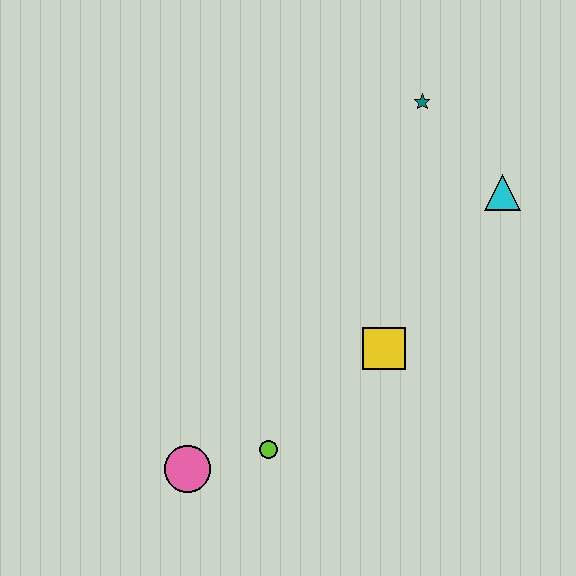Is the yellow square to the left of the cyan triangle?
Yes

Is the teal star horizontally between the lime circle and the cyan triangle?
Yes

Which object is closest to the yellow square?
The lime circle is closest to the yellow square.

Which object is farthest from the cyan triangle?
The pink circle is farthest from the cyan triangle.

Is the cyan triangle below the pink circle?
No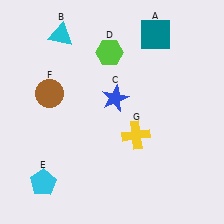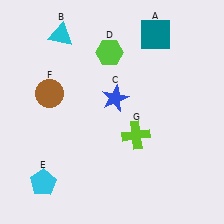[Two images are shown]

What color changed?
The cross (G) changed from yellow in Image 1 to lime in Image 2.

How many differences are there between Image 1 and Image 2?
There is 1 difference between the two images.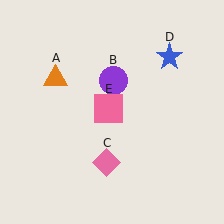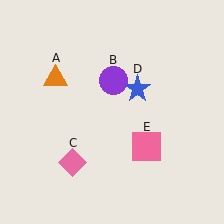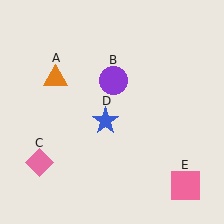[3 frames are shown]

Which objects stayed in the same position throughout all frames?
Orange triangle (object A) and purple circle (object B) remained stationary.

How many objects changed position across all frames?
3 objects changed position: pink diamond (object C), blue star (object D), pink square (object E).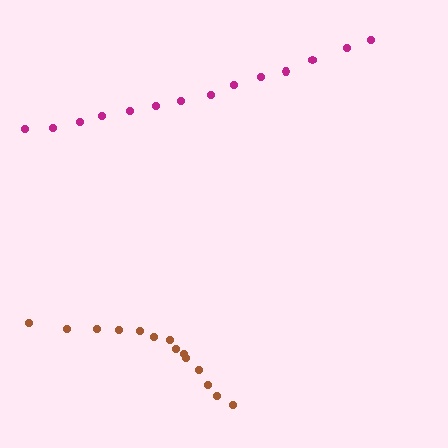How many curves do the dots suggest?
There are 2 distinct paths.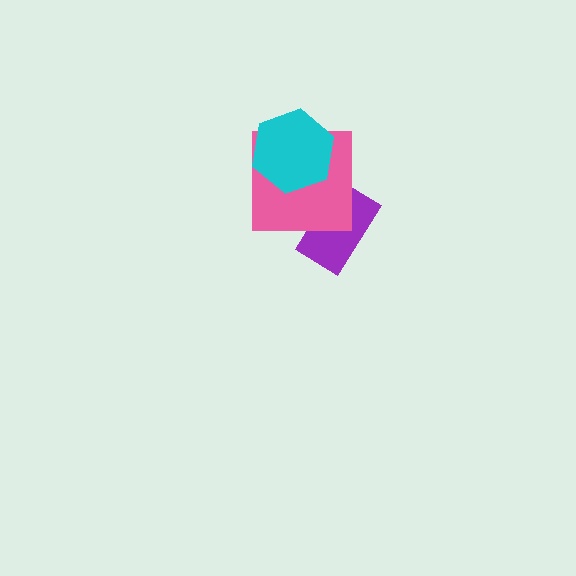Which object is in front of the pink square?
The cyan hexagon is in front of the pink square.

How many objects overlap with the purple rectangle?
1 object overlaps with the purple rectangle.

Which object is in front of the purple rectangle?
The pink square is in front of the purple rectangle.